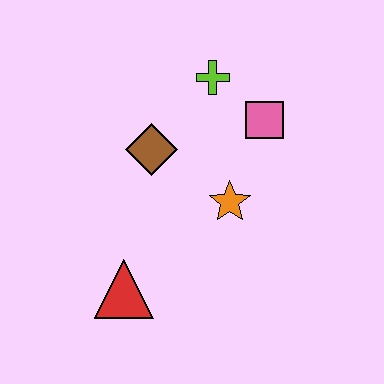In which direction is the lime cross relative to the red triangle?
The lime cross is above the red triangle.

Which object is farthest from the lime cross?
The red triangle is farthest from the lime cross.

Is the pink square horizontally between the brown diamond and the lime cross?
No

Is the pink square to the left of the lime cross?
No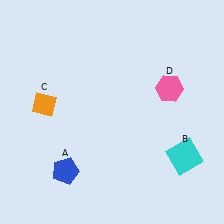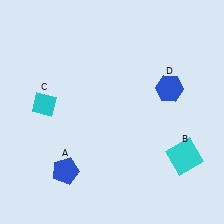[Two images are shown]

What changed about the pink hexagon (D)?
In Image 1, D is pink. In Image 2, it changed to blue.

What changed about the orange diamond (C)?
In Image 1, C is orange. In Image 2, it changed to cyan.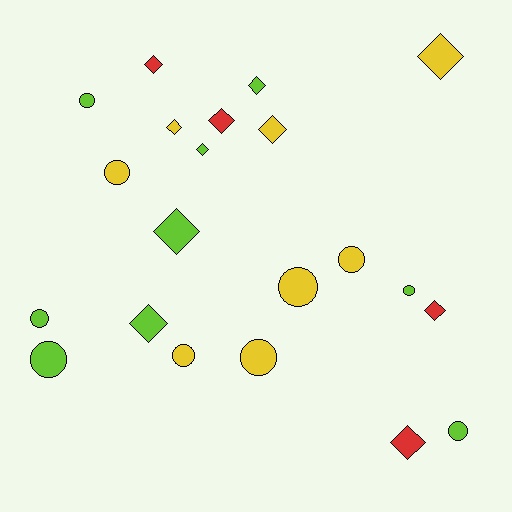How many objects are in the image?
There are 21 objects.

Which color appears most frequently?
Lime, with 9 objects.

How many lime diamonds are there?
There are 4 lime diamonds.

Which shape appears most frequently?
Diamond, with 11 objects.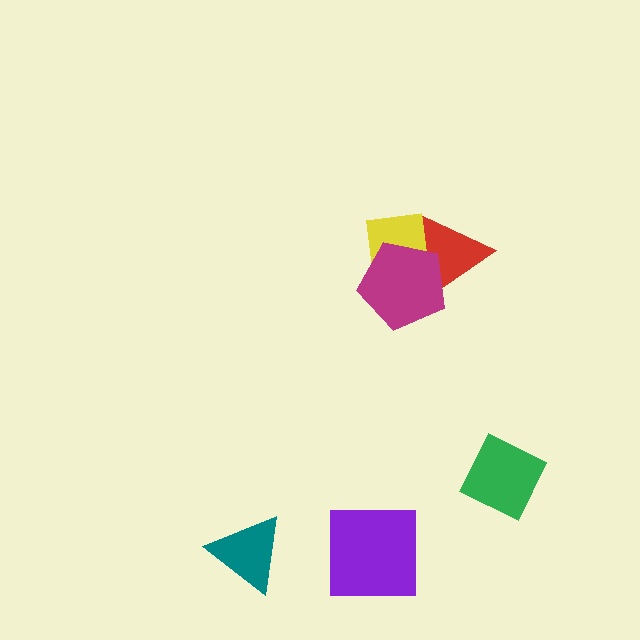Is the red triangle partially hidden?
Yes, it is partially covered by another shape.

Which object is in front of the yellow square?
The magenta pentagon is in front of the yellow square.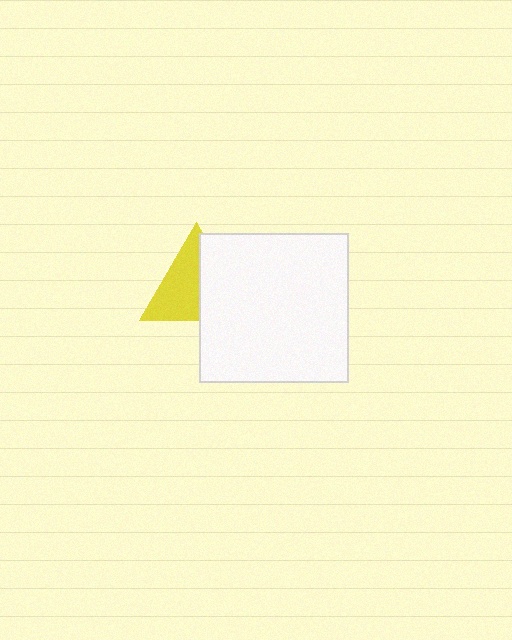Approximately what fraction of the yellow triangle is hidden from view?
Roughly 45% of the yellow triangle is hidden behind the white square.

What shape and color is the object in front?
The object in front is a white square.